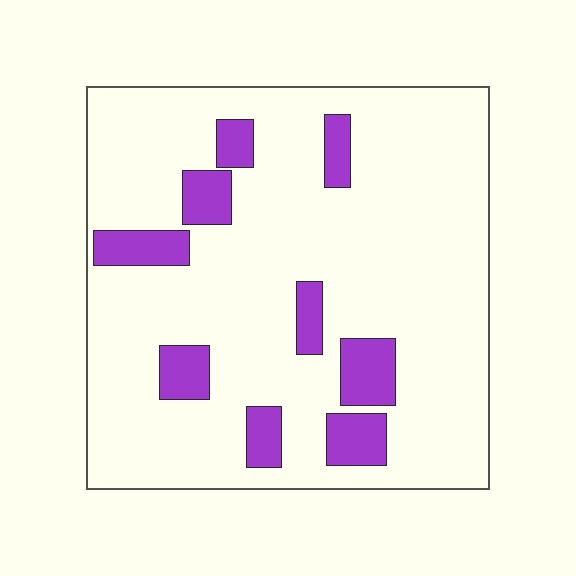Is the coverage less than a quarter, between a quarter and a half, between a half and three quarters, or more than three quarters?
Less than a quarter.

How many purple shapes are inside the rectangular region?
9.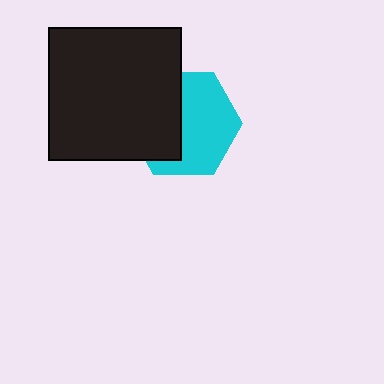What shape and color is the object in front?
The object in front is a black square.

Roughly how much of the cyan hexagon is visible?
About half of it is visible (roughly 57%).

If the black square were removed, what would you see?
You would see the complete cyan hexagon.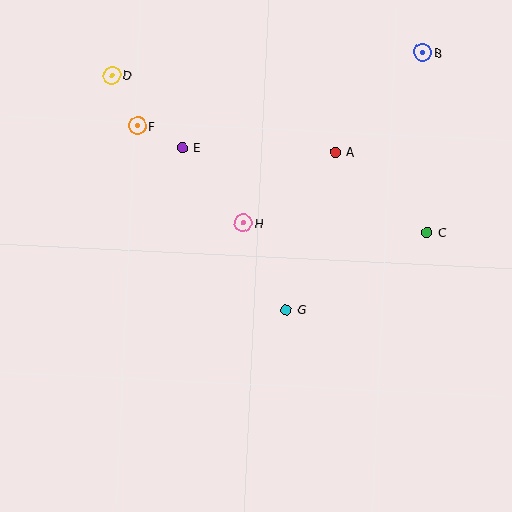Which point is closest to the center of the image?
Point H at (243, 223) is closest to the center.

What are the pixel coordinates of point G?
Point G is at (286, 310).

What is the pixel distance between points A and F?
The distance between A and F is 200 pixels.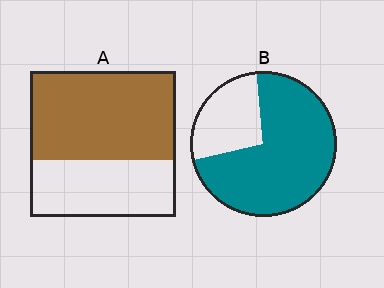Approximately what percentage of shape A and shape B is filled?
A is approximately 60% and B is approximately 75%.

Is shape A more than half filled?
Yes.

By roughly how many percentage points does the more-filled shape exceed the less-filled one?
By roughly 10 percentage points (B over A).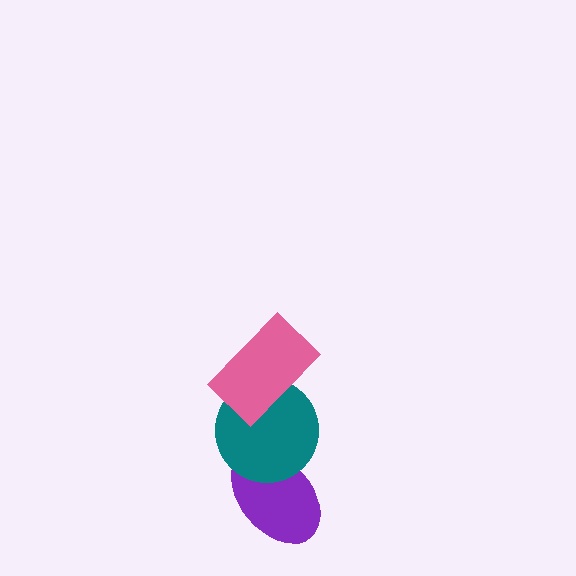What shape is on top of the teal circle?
The pink rectangle is on top of the teal circle.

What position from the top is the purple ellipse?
The purple ellipse is 3rd from the top.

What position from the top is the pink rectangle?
The pink rectangle is 1st from the top.